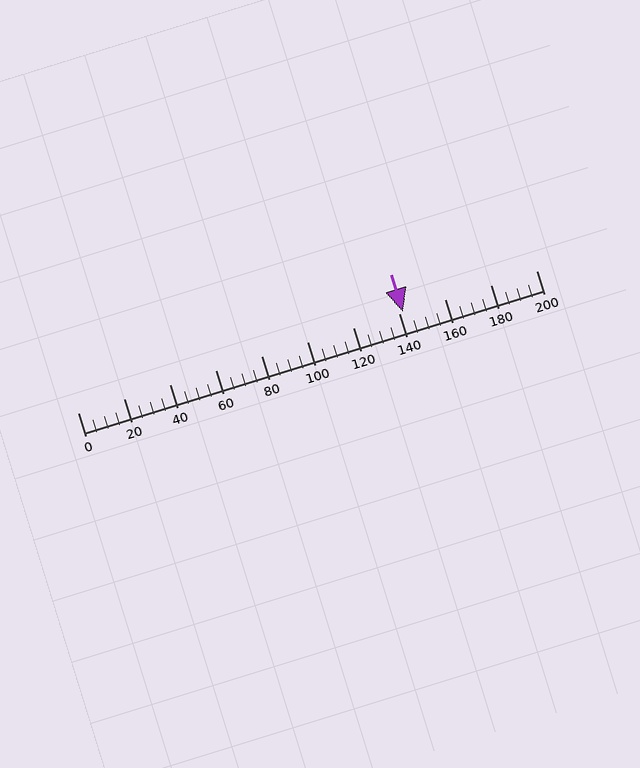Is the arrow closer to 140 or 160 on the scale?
The arrow is closer to 140.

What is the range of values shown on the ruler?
The ruler shows values from 0 to 200.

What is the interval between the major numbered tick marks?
The major tick marks are spaced 20 units apart.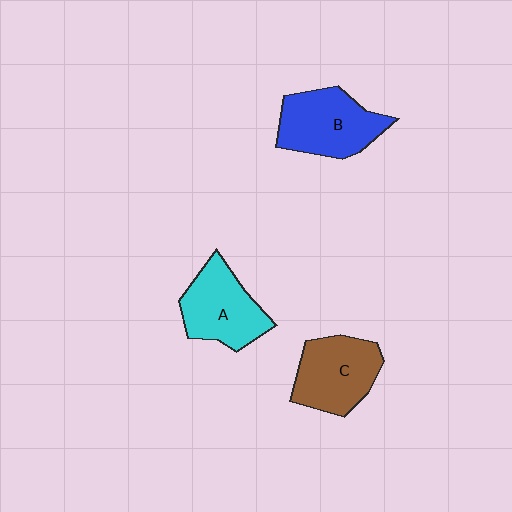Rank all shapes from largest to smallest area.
From largest to smallest: B (blue), C (brown), A (cyan).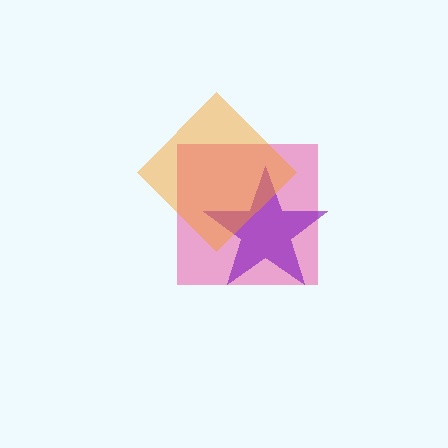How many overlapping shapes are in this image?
There are 3 overlapping shapes in the image.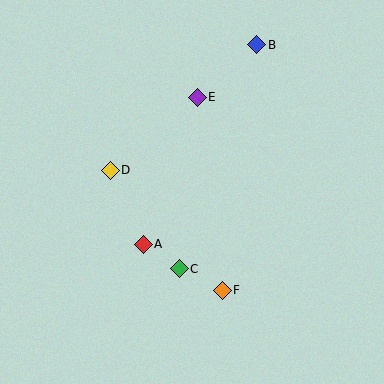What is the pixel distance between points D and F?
The distance between D and F is 164 pixels.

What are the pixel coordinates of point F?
Point F is at (222, 290).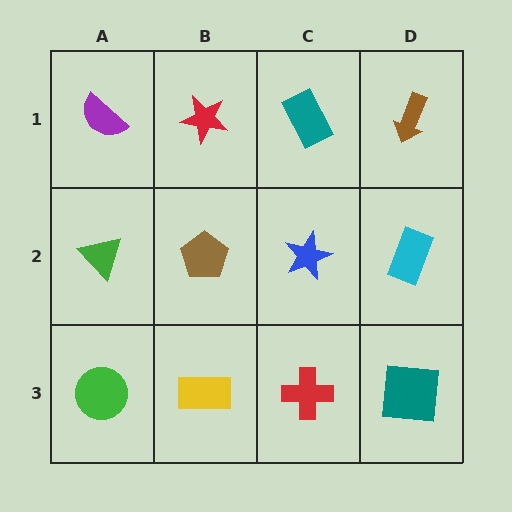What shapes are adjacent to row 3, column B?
A brown pentagon (row 2, column B), a green circle (row 3, column A), a red cross (row 3, column C).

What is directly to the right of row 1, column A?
A red star.